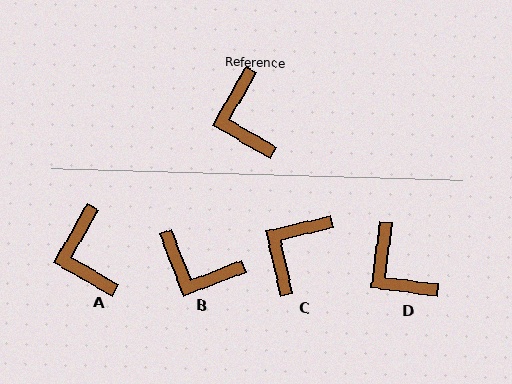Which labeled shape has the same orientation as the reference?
A.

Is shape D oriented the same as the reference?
No, it is off by about 23 degrees.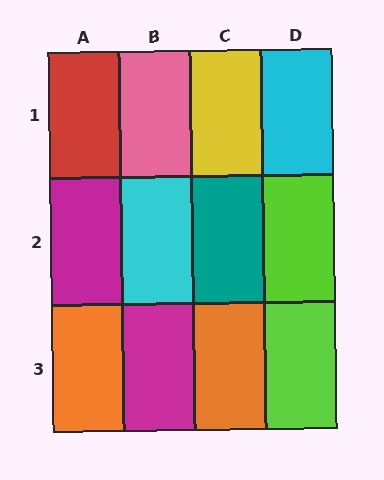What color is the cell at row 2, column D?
Lime.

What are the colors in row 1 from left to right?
Red, pink, yellow, cyan.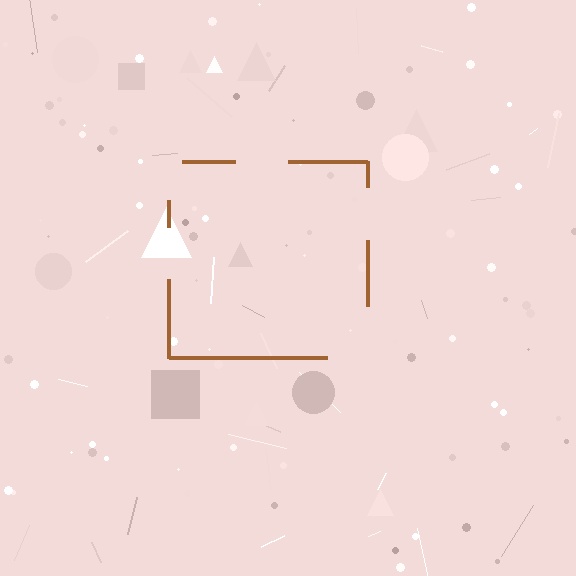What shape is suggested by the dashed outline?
The dashed outline suggests a square.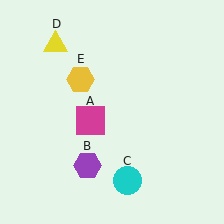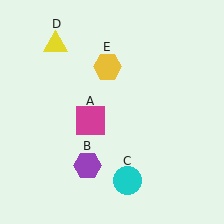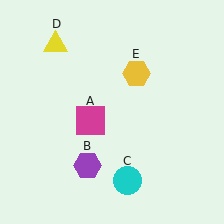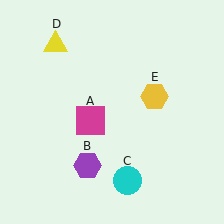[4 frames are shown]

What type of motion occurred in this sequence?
The yellow hexagon (object E) rotated clockwise around the center of the scene.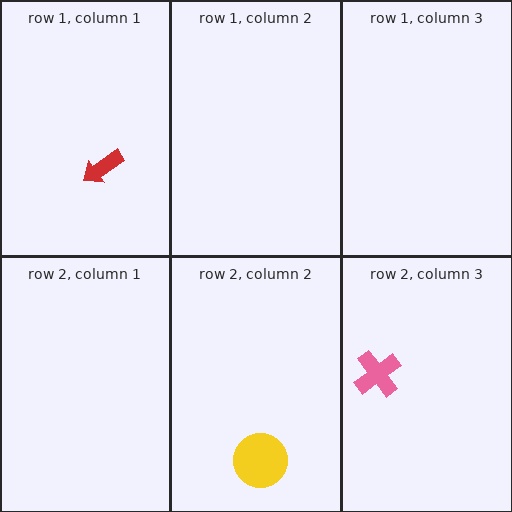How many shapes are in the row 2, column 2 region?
1.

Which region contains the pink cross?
The row 2, column 3 region.